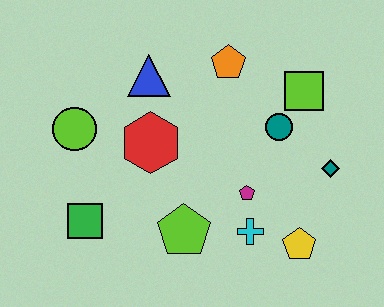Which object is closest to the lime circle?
The red hexagon is closest to the lime circle.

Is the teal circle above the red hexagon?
Yes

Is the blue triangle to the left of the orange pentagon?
Yes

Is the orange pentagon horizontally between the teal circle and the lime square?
No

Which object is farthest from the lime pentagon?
The lime square is farthest from the lime pentagon.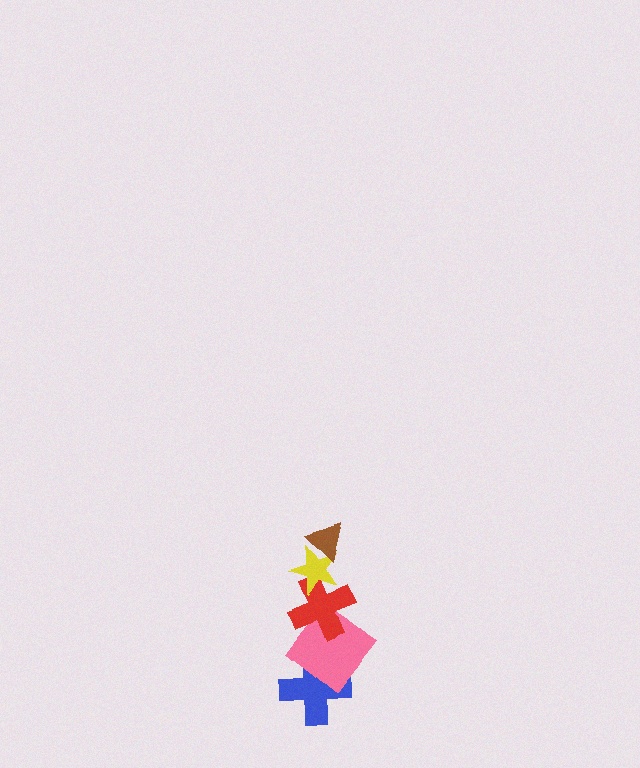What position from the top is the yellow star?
The yellow star is 2nd from the top.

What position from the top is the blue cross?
The blue cross is 5th from the top.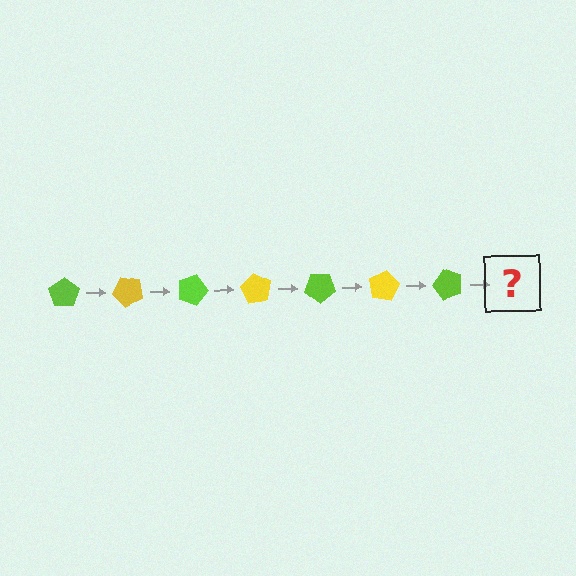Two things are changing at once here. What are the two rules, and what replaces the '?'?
The two rules are that it rotates 45 degrees each step and the color cycles through lime and yellow. The '?' should be a yellow pentagon, rotated 315 degrees from the start.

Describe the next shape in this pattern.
It should be a yellow pentagon, rotated 315 degrees from the start.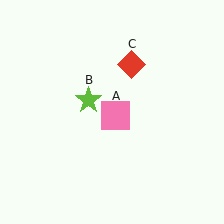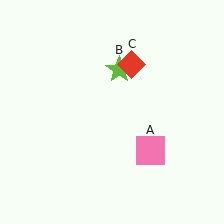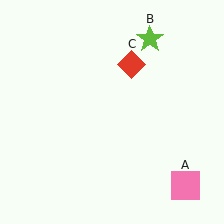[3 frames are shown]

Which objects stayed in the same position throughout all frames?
Red diamond (object C) remained stationary.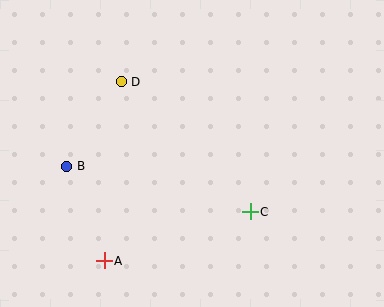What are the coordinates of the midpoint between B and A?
The midpoint between B and A is at (86, 213).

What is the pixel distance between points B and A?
The distance between B and A is 102 pixels.